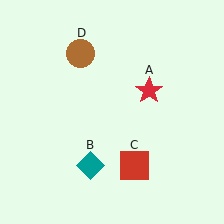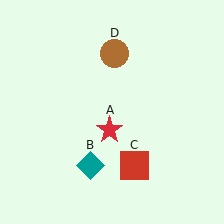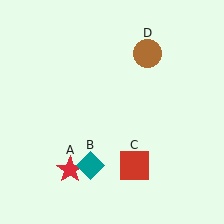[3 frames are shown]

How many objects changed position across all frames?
2 objects changed position: red star (object A), brown circle (object D).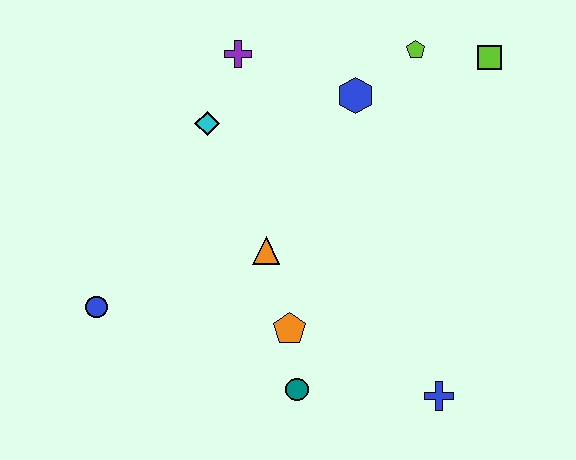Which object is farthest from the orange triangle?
The lime square is farthest from the orange triangle.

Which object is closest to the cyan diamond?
The purple cross is closest to the cyan diamond.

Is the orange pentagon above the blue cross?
Yes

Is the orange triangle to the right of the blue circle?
Yes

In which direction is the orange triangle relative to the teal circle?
The orange triangle is above the teal circle.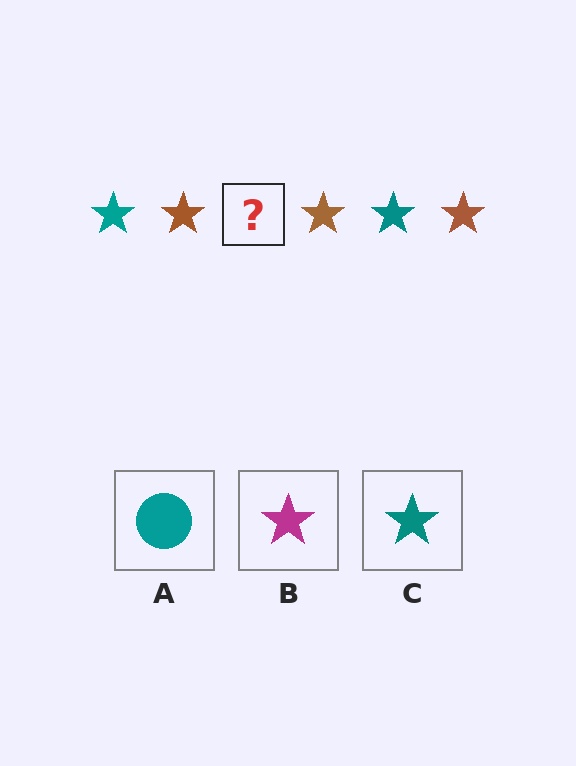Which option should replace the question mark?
Option C.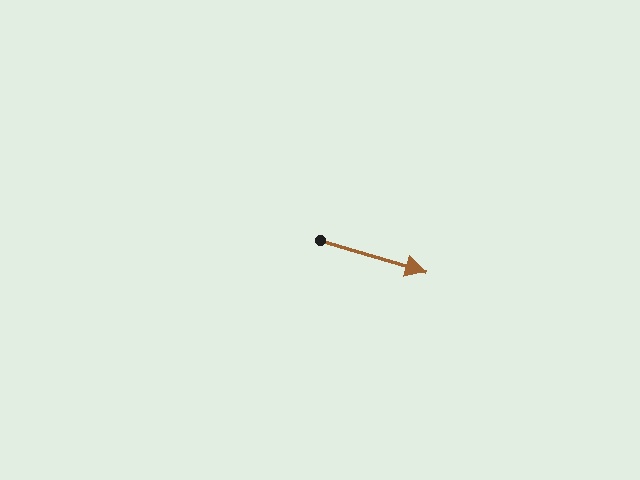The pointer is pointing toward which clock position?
Roughly 4 o'clock.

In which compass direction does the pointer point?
East.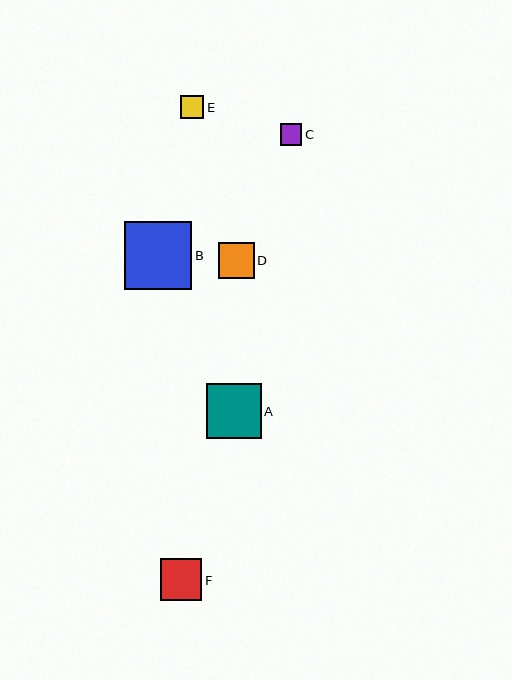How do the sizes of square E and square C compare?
Square E and square C are approximately the same size.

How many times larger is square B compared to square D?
Square B is approximately 1.9 times the size of square D.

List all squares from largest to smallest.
From largest to smallest: B, A, F, D, E, C.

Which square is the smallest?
Square C is the smallest with a size of approximately 22 pixels.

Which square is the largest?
Square B is the largest with a size of approximately 67 pixels.